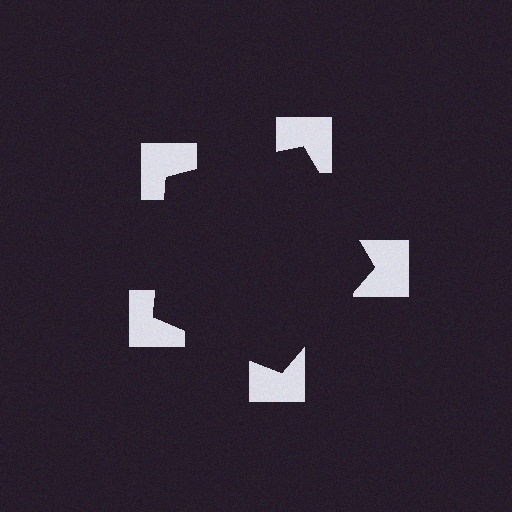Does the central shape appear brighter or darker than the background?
It typically appears slightly darker than the background, even though no actual brightness change is drawn.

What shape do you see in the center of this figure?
An illusory pentagon — its edges are inferred from the aligned wedge cuts in the notched squares, not physically drawn.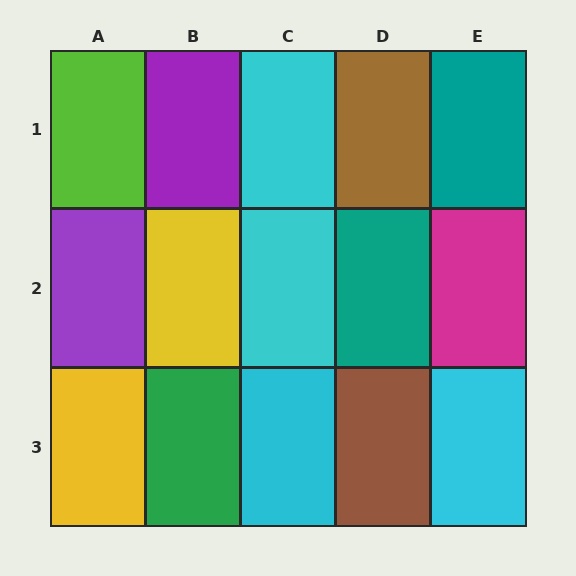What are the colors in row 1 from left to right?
Lime, purple, cyan, brown, teal.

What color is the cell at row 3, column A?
Yellow.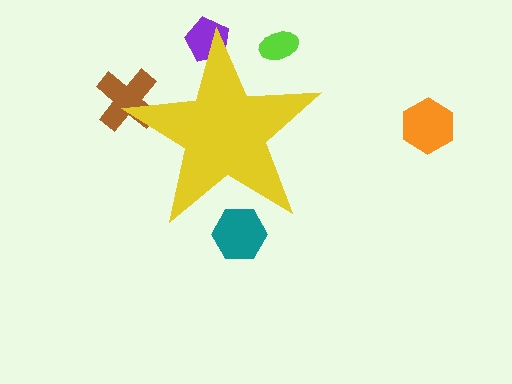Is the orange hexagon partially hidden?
No, the orange hexagon is fully visible.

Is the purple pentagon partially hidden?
Yes, the purple pentagon is partially hidden behind the yellow star.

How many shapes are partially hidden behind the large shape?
4 shapes are partially hidden.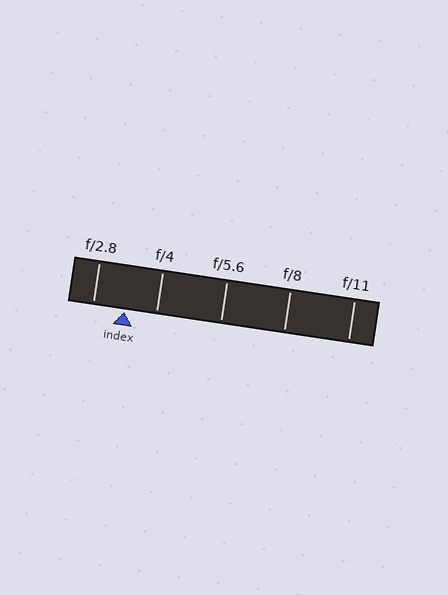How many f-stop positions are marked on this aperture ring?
There are 5 f-stop positions marked.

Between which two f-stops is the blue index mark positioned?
The index mark is between f/2.8 and f/4.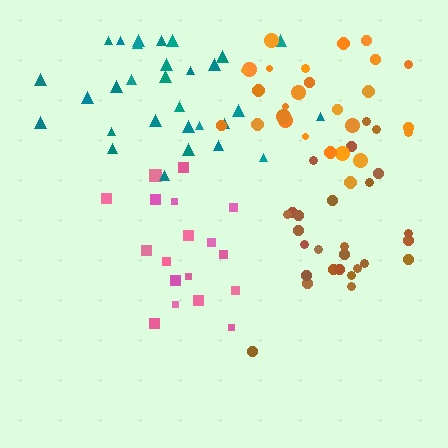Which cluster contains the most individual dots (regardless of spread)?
Teal (30).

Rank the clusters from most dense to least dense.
pink, orange, brown, teal.